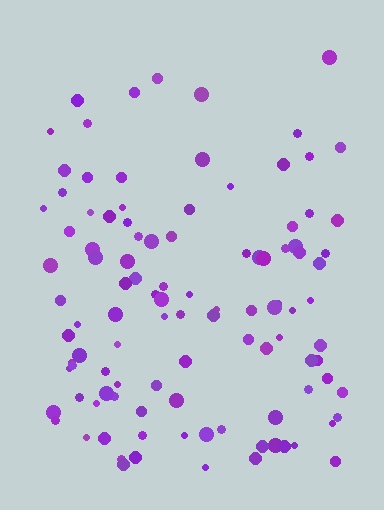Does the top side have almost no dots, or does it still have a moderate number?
Still a moderate number, just noticeably fewer than the bottom.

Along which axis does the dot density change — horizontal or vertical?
Vertical.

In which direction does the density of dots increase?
From top to bottom, with the bottom side densest.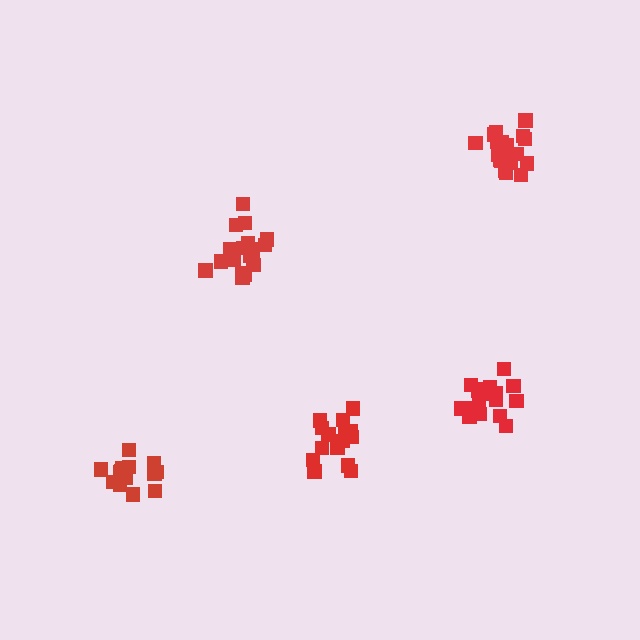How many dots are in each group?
Group 1: 19 dots, Group 2: 15 dots, Group 3: 20 dots, Group 4: 19 dots, Group 5: 15 dots (88 total).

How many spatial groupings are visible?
There are 5 spatial groupings.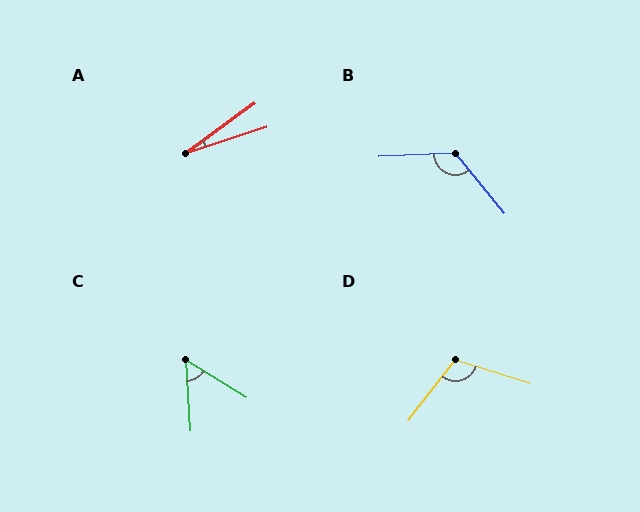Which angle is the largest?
B, at approximately 126 degrees.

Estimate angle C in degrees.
Approximately 54 degrees.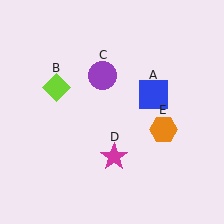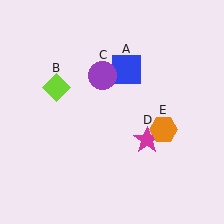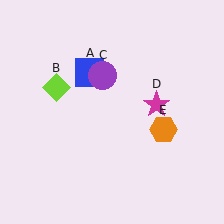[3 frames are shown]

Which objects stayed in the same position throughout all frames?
Lime diamond (object B) and purple circle (object C) and orange hexagon (object E) remained stationary.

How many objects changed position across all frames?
2 objects changed position: blue square (object A), magenta star (object D).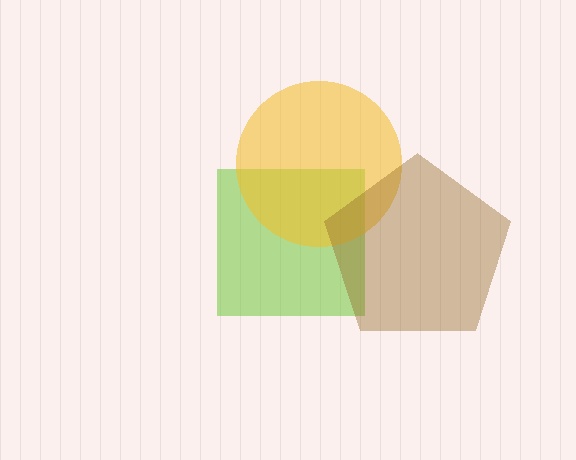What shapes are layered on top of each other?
The layered shapes are: a lime square, a yellow circle, a brown pentagon.